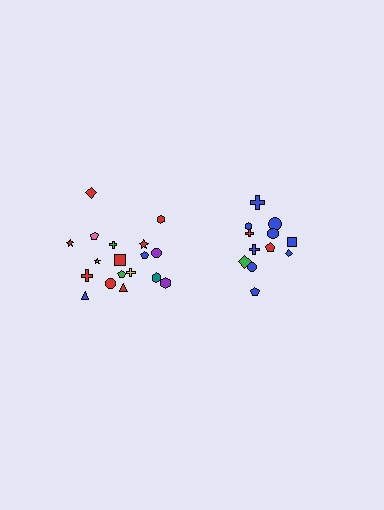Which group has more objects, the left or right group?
The left group.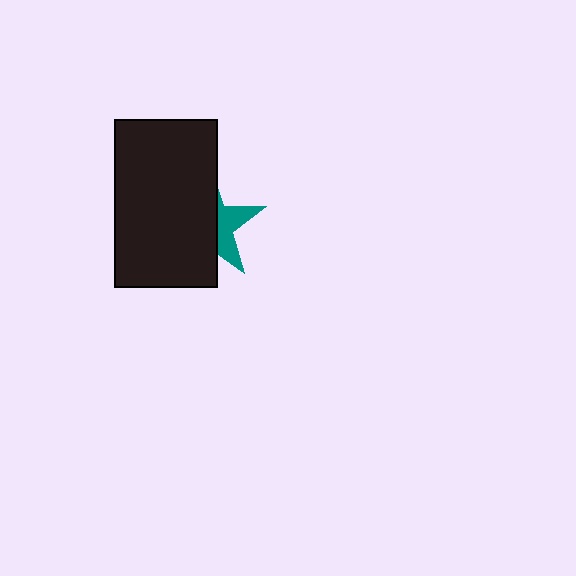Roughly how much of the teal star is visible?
A small part of it is visible (roughly 36%).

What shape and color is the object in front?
The object in front is a black rectangle.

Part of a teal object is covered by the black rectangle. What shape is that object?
It is a star.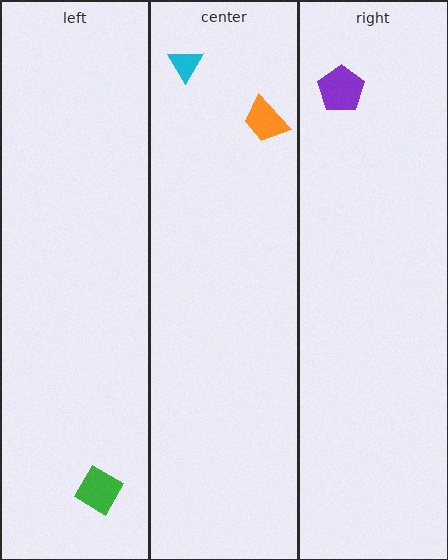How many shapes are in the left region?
1.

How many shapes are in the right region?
1.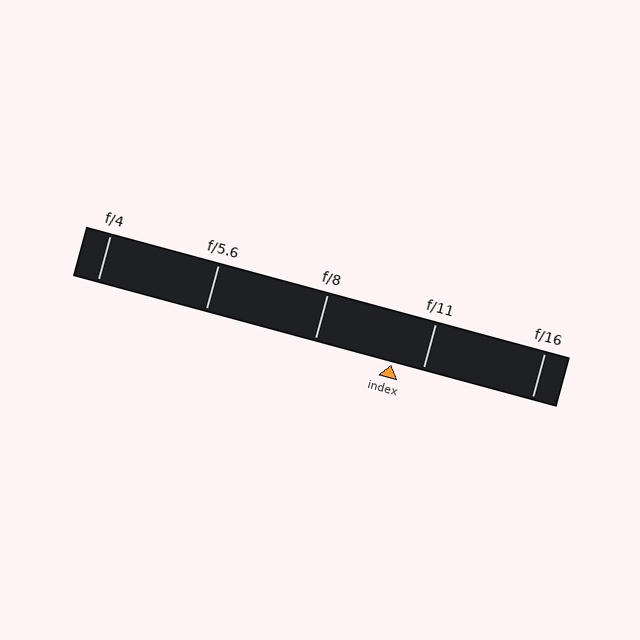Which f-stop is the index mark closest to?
The index mark is closest to f/11.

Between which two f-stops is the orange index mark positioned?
The index mark is between f/8 and f/11.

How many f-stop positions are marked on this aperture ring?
There are 5 f-stop positions marked.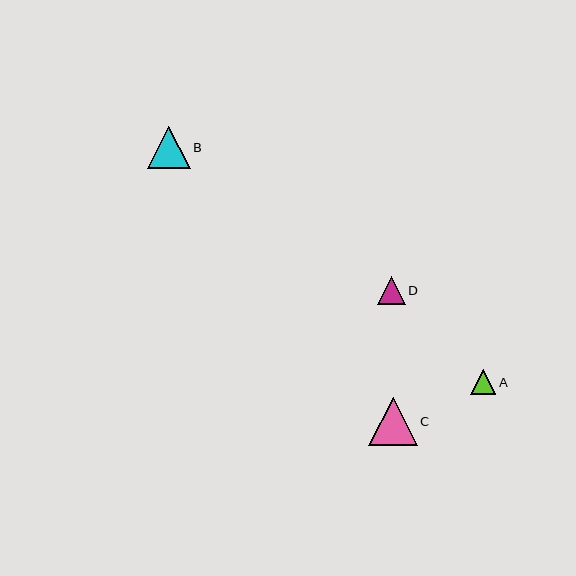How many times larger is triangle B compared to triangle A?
Triangle B is approximately 1.7 times the size of triangle A.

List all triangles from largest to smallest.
From largest to smallest: C, B, D, A.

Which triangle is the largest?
Triangle C is the largest with a size of approximately 48 pixels.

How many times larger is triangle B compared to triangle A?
Triangle B is approximately 1.7 times the size of triangle A.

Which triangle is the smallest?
Triangle A is the smallest with a size of approximately 25 pixels.